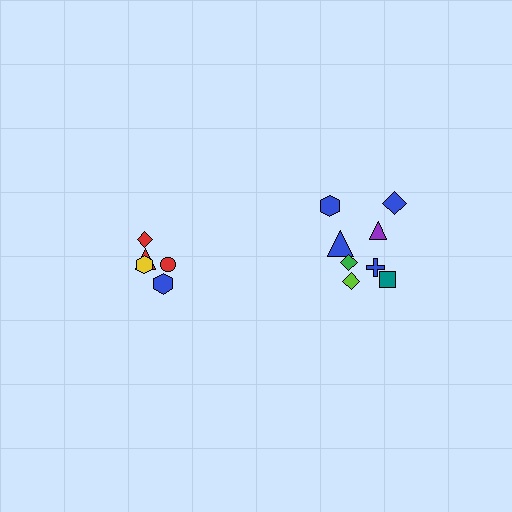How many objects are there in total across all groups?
There are 13 objects.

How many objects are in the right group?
There are 8 objects.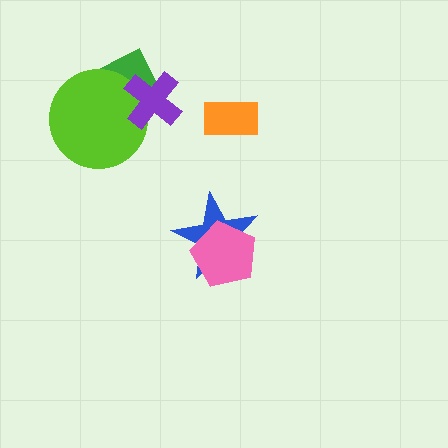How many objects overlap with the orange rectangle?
0 objects overlap with the orange rectangle.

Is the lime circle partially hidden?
Yes, it is partially covered by another shape.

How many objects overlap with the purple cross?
2 objects overlap with the purple cross.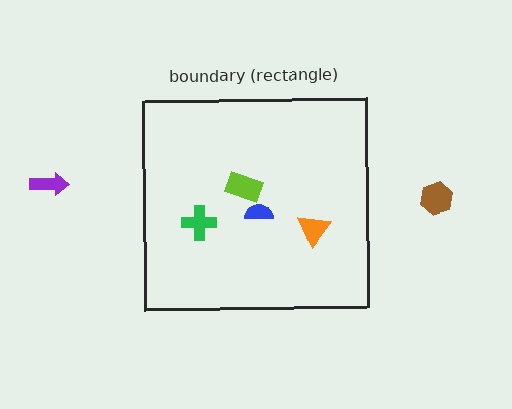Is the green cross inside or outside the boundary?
Inside.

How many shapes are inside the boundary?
4 inside, 2 outside.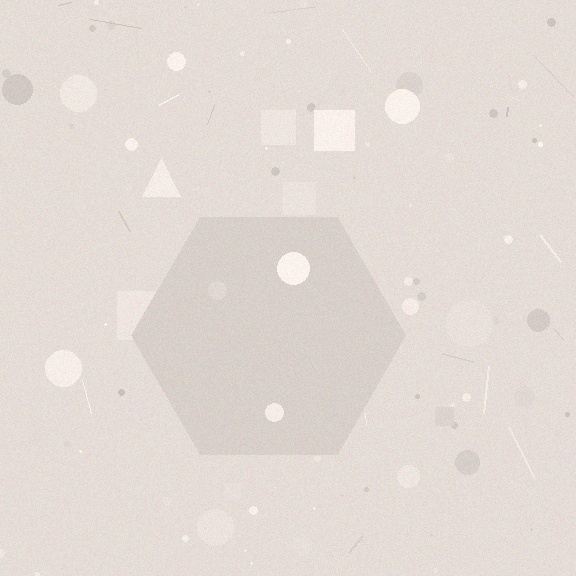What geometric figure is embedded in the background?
A hexagon is embedded in the background.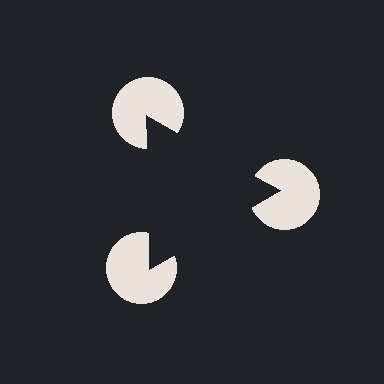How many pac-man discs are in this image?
There are 3 — one at each vertex of the illusory triangle.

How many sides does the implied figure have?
3 sides.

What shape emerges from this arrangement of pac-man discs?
An illusory triangle — its edges are inferred from the aligned wedge cuts in the pac-man discs, not physically drawn.